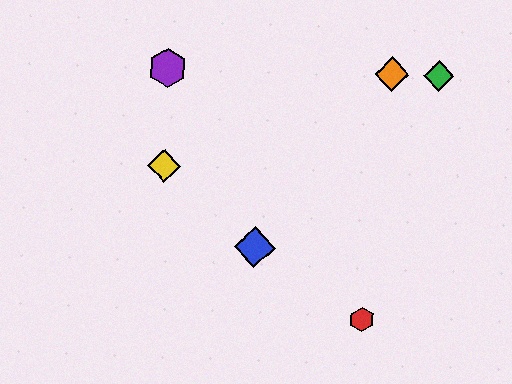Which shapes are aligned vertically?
The yellow diamond, the purple hexagon are aligned vertically.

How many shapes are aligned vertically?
2 shapes (the yellow diamond, the purple hexagon) are aligned vertically.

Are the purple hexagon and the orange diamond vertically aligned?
No, the purple hexagon is at x≈168 and the orange diamond is at x≈392.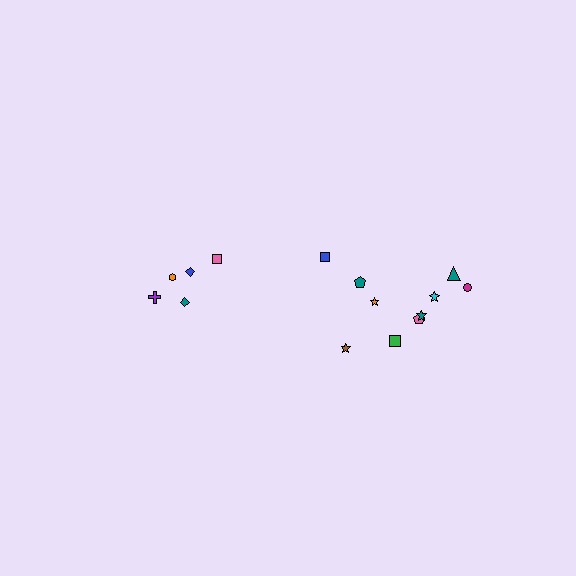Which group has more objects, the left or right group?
The right group.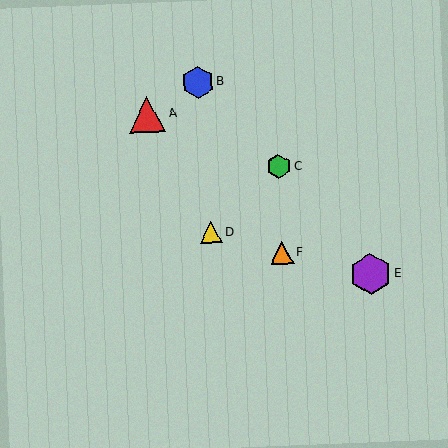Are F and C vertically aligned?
Yes, both are at x≈282.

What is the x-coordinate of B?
Object B is at x≈198.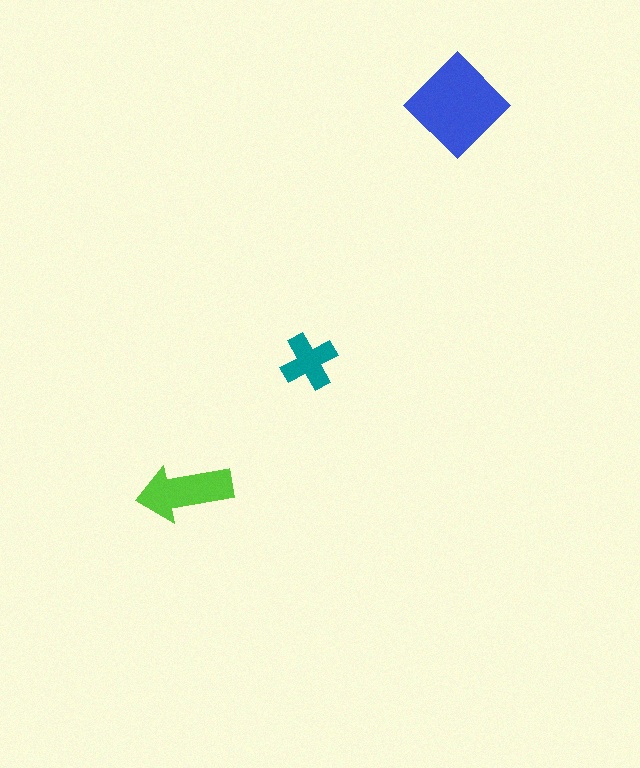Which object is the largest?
The blue diamond.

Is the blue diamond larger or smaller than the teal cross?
Larger.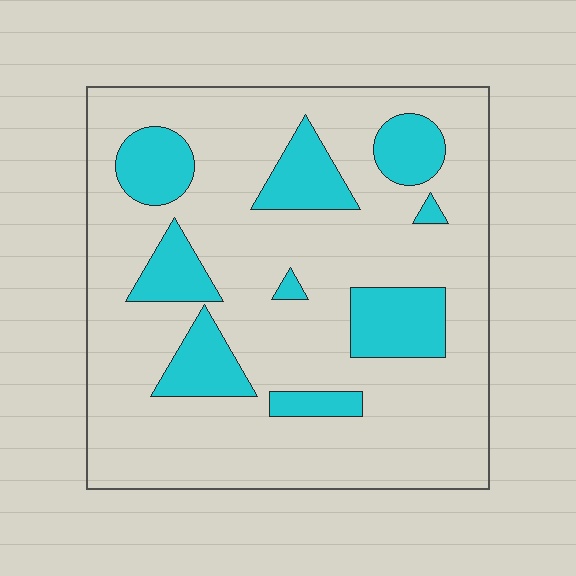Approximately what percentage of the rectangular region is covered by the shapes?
Approximately 20%.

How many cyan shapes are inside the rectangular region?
9.